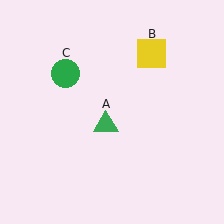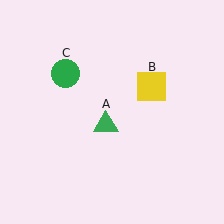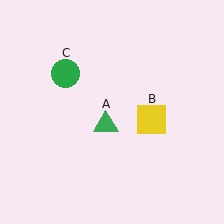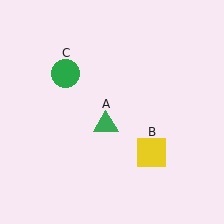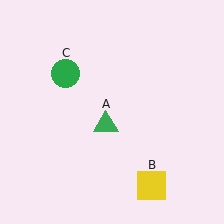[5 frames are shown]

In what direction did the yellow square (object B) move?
The yellow square (object B) moved down.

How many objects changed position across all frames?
1 object changed position: yellow square (object B).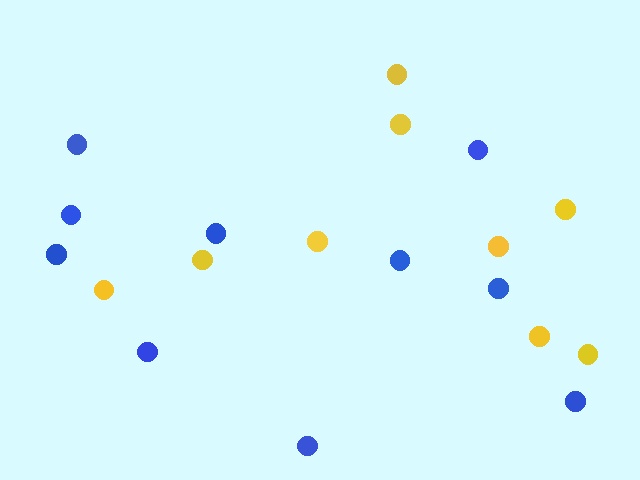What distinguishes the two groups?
There are 2 groups: one group of yellow circles (9) and one group of blue circles (10).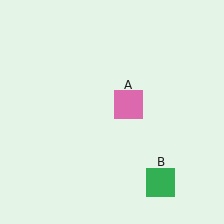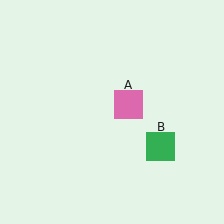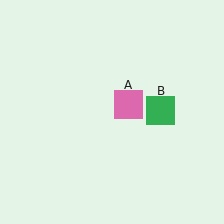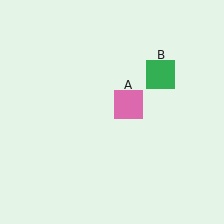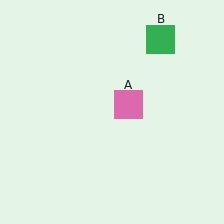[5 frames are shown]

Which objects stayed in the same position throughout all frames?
Pink square (object A) remained stationary.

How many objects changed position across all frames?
1 object changed position: green square (object B).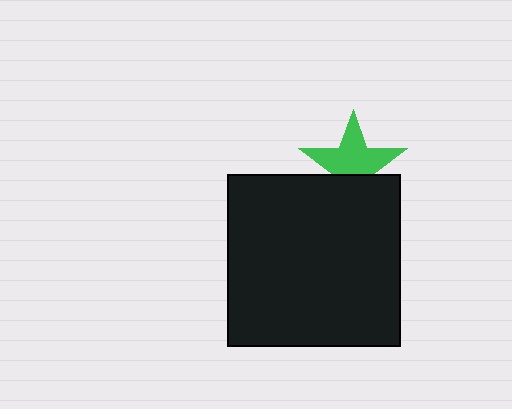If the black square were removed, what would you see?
You would see the complete green star.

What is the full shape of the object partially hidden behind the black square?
The partially hidden object is a green star.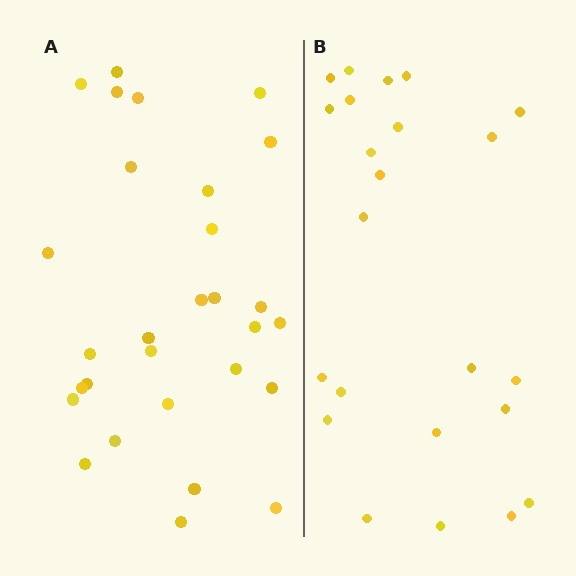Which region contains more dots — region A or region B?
Region A (the left region) has more dots.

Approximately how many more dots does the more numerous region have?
Region A has about 6 more dots than region B.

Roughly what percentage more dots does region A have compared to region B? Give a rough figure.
About 25% more.